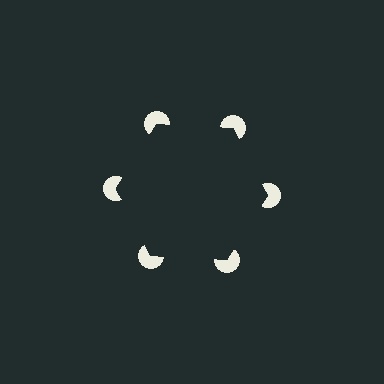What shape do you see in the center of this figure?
An illusory hexagon — its edges are inferred from the aligned wedge cuts in the pac-man discs, not physically drawn.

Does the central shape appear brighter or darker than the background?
It typically appears slightly darker than the background, even though no actual brightness change is drawn.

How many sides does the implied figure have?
6 sides.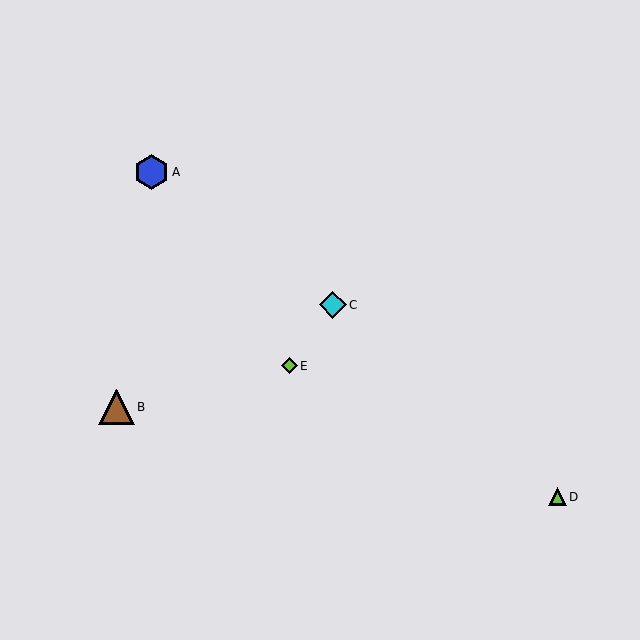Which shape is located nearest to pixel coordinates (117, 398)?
The brown triangle (labeled B) at (116, 407) is nearest to that location.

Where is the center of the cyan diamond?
The center of the cyan diamond is at (333, 305).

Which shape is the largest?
The brown triangle (labeled B) is the largest.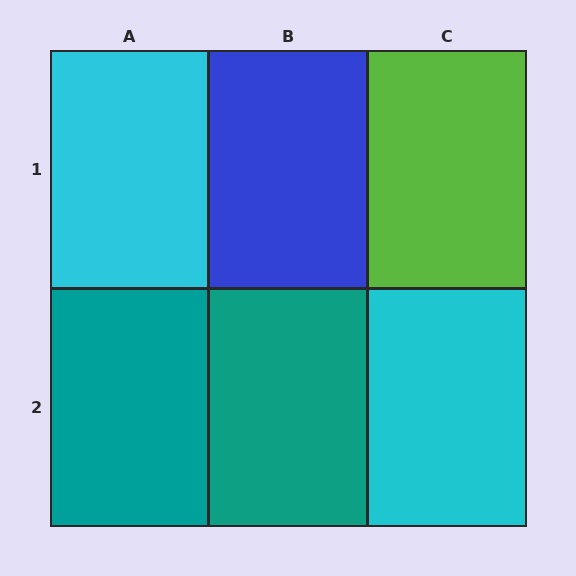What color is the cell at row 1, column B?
Blue.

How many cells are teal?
2 cells are teal.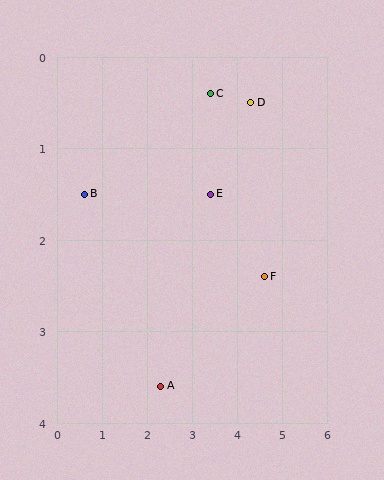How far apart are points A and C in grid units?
Points A and C are about 3.4 grid units apart.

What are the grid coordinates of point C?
Point C is at approximately (3.4, 0.4).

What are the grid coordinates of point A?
Point A is at approximately (2.3, 3.6).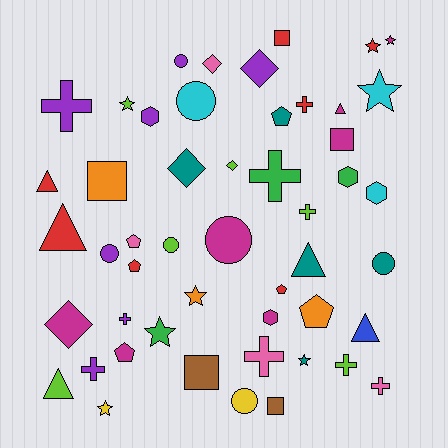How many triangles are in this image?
There are 6 triangles.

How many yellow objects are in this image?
There are 2 yellow objects.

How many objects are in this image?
There are 50 objects.